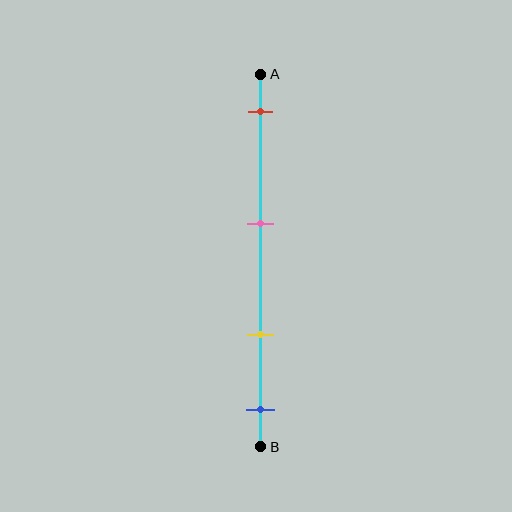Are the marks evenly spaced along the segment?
No, the marks are not evenly spaced.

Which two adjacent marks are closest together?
The yellow and blue marks are the closest adjacent pair.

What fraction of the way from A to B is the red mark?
The red mark is approximately 10% (0.1) of the way from A to B.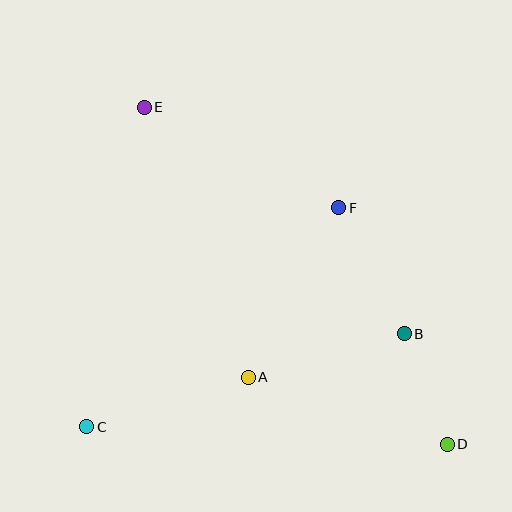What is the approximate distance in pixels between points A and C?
The distance between A and C is approximately 169 pixels.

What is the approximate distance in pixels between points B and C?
The distance between B and C is approximately 331 pixels.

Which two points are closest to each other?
Points B and D are closest to each other.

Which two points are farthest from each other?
Points D and E are farthest from each other.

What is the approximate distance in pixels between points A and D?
The distance between A and D is approximately 210 pixels.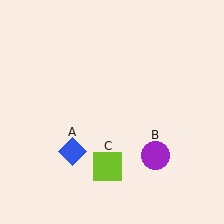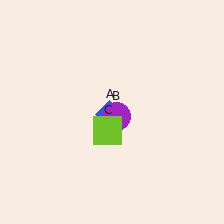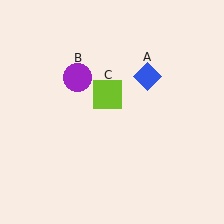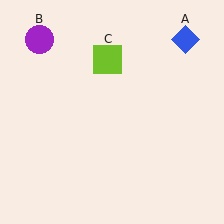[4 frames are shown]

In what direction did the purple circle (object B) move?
The purple circle (object B) moved up and to the left.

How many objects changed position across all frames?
3 objects changed position: blue diamond (object A), purple circle (object B), lime square (object C).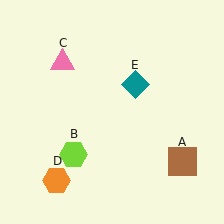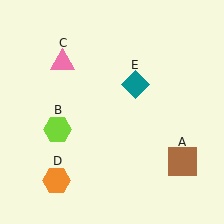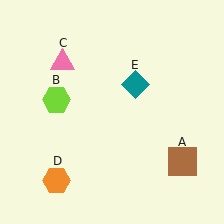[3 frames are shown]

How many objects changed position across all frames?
1 object changed position: lime hexagon (object B).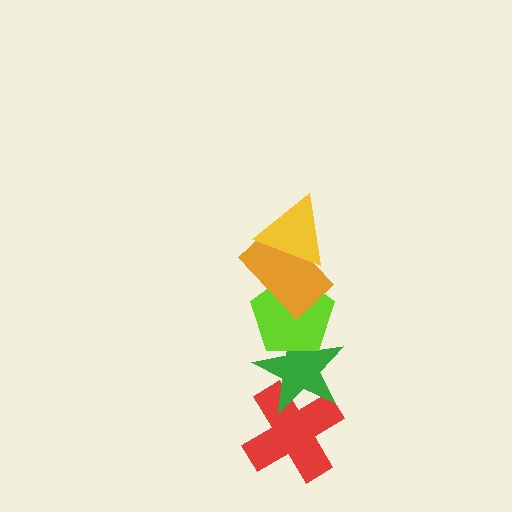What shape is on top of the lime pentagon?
The orange rectangle is on top of the lime pentagon.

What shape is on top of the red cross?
The green star is on top of the red cross.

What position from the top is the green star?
The green star is 4th from the top.